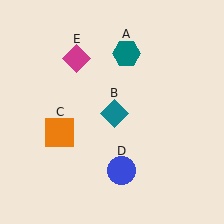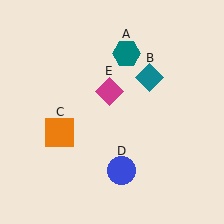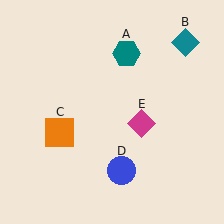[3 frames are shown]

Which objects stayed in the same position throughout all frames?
Teal hexagon (object A) and orange square (object C) and blue circle (object D) remained stationary.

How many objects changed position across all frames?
2 objects changed position: teal diamond (object B), magenta diamond (object E).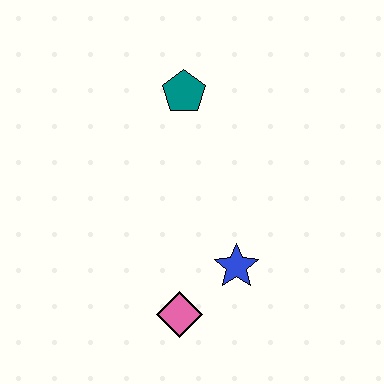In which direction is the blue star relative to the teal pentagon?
The blue star is below the teal pentagon.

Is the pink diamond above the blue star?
No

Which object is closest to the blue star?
The pink diamond is closest to the blue star.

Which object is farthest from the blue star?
The teal pentagon is farthest from the blue star.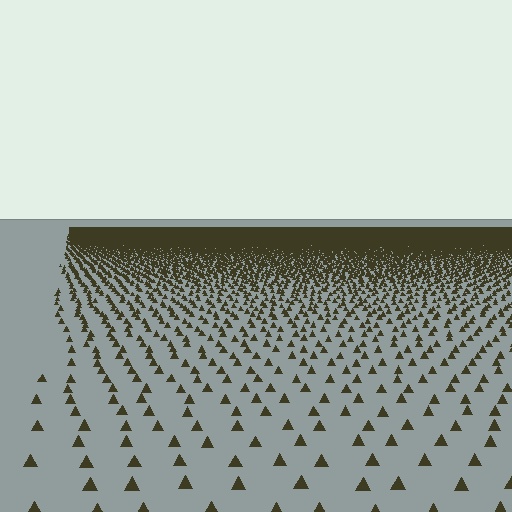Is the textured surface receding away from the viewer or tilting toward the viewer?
The surface is receding away from the viewer. Texture elements get smaller and denser toward the top.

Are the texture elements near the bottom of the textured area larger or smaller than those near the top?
Larger. Near the bottom, elements are closer to the viewer and appear at a bigger on-screen size.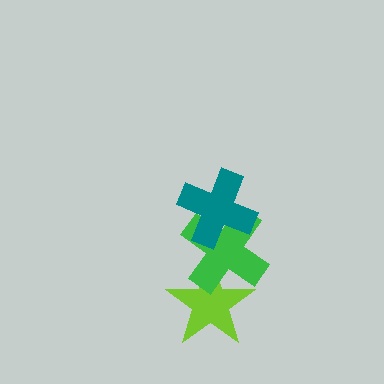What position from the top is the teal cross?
The teal cross is 1st from the top.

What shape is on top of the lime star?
The green cross is on top of the lime star.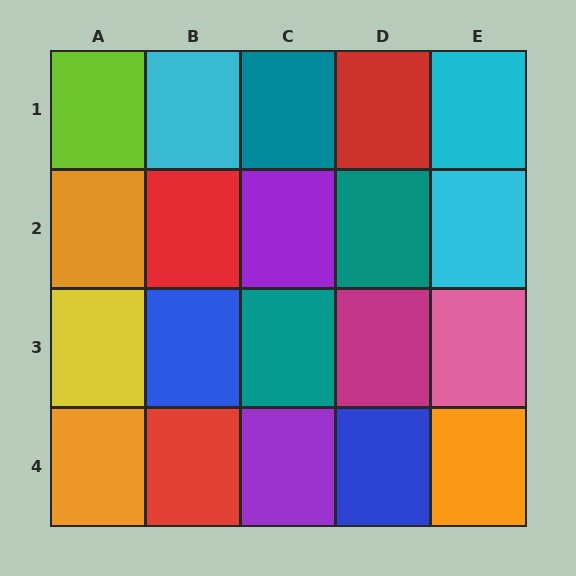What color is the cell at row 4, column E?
Orange.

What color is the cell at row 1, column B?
Cyan.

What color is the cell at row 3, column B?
Blue.